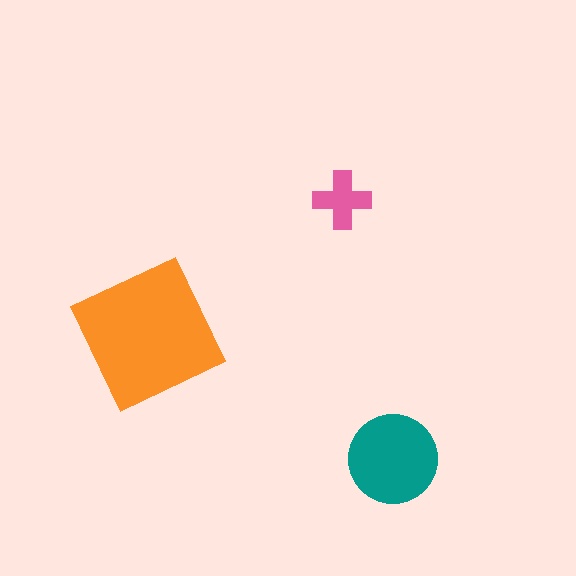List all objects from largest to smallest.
The orange square, the teal circle, the pink cross.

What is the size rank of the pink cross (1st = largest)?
3rd.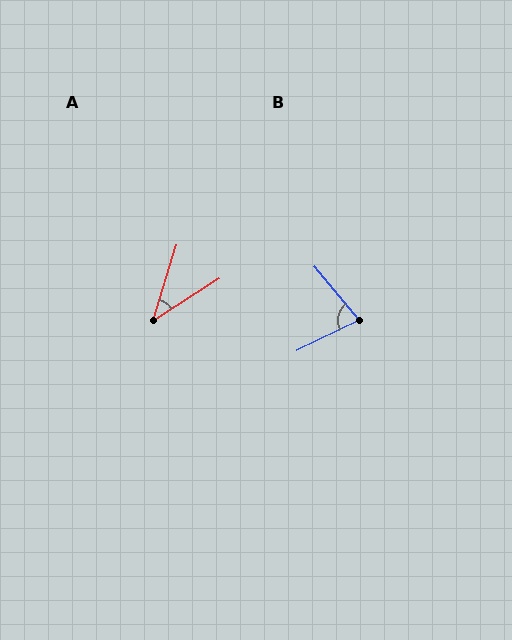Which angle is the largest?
B, at approximately 77 degrees.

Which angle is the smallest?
A, at approximately 40 degrees.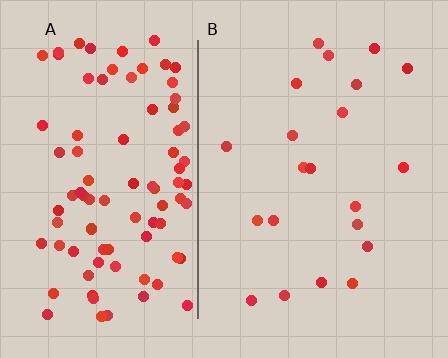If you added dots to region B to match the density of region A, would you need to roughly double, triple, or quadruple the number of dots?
Approximately quadruple.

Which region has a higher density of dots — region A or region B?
A (the left).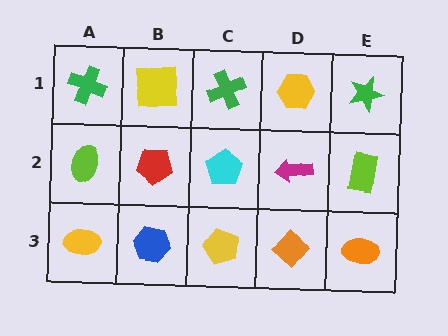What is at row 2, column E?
A lime rectangle.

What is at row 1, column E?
A green star.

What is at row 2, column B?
A red pentagon.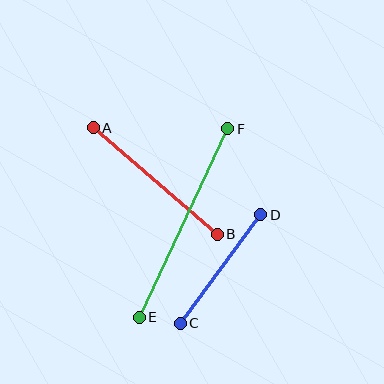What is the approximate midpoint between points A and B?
The midpoint is at approximately (155, 181) pixels.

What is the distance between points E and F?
The distance is approximately 208 pixels.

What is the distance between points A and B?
The distance is approximately 164 pixels.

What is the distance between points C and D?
The distance is approximately 135 pixels.